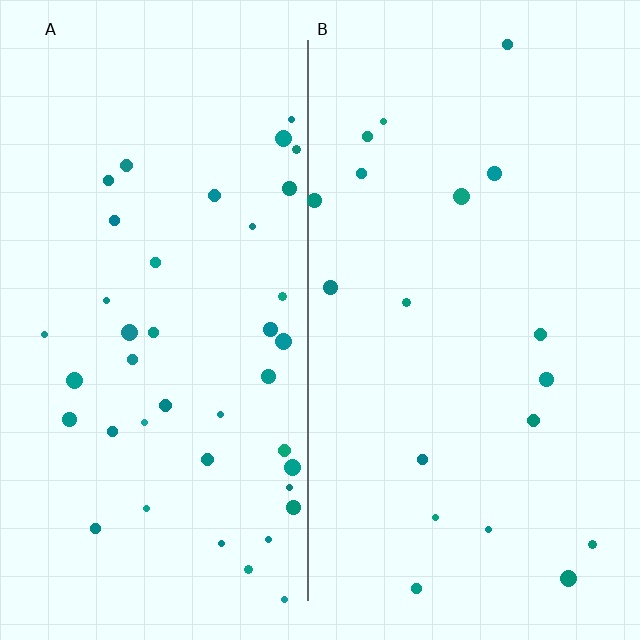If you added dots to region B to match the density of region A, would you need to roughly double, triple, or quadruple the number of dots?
Approximately double.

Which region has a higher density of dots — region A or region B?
A (the left).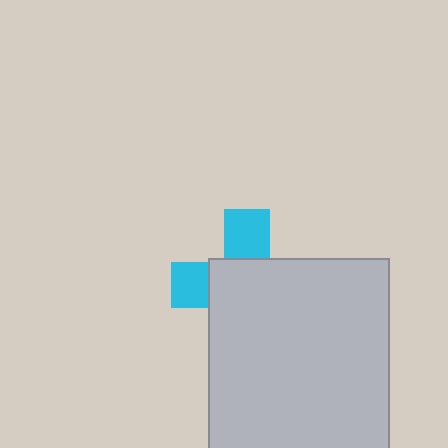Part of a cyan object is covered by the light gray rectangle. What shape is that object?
It is a cross.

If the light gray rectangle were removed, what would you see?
You would see the complete cyan cross.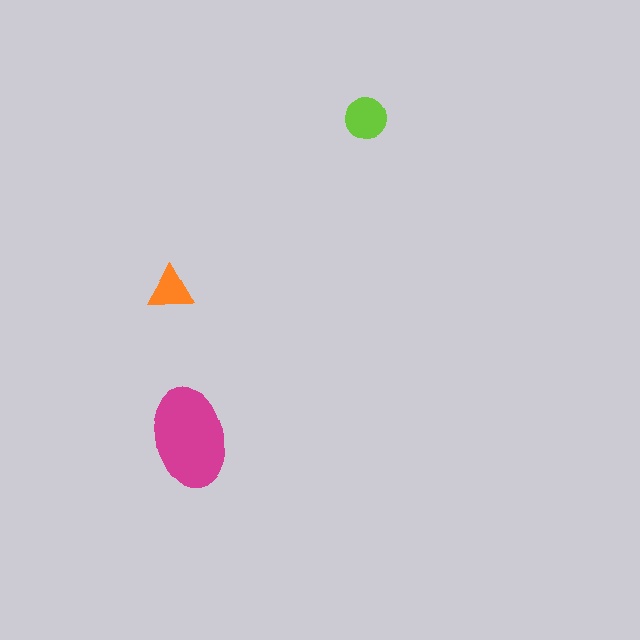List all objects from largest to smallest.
The magenta ellipse, the lime circle, the orange triangle.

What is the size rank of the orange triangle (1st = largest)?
3rd.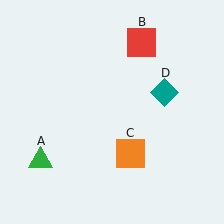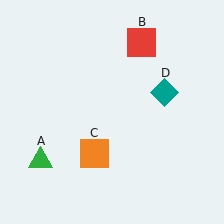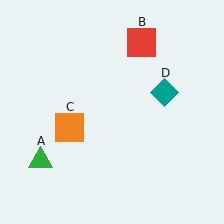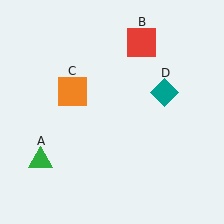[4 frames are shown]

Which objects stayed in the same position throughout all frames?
Green triangle (object A) and red square (object B) and teal diamond (object D) remained stationary.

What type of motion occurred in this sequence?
The orange square (object C) rotated clockwise around the center of the scene.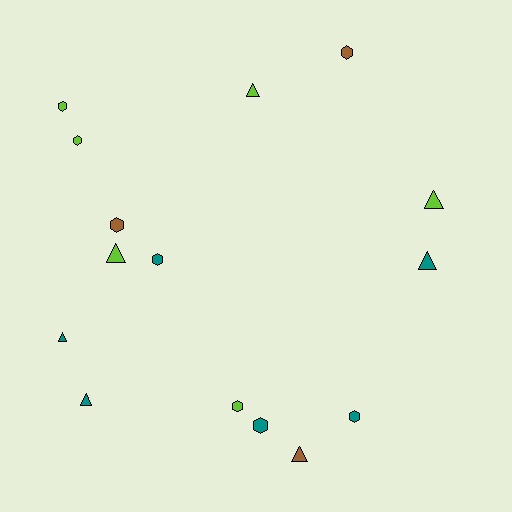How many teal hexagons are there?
There are 3 teal hexagons.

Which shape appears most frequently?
Hexagon, with 8 objects.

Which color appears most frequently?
Teal, with 6 objects.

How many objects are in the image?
There are 15 objects.